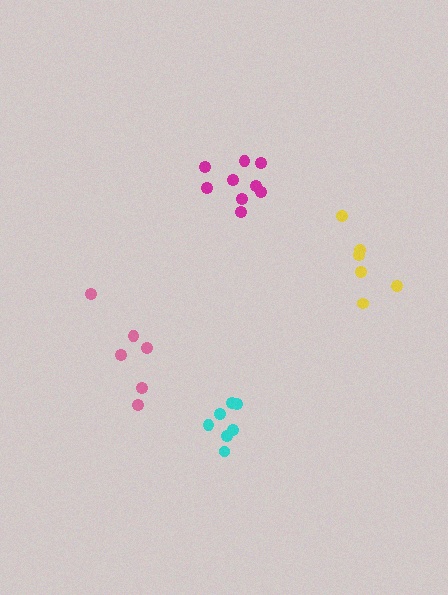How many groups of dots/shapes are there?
There are 4 groups.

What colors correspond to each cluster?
The clusters are colored: cyan, yellow, magenta, pink.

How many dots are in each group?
Group 1: 7 dots, Group 2: 6 dots, Group 3: 9 dots, Group 4: 6 dots (28 total).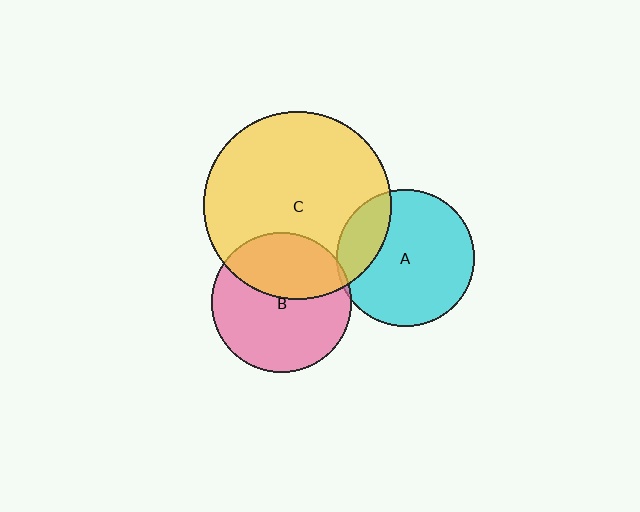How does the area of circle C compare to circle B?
Approximately 1.8 times.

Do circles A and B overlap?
Yes.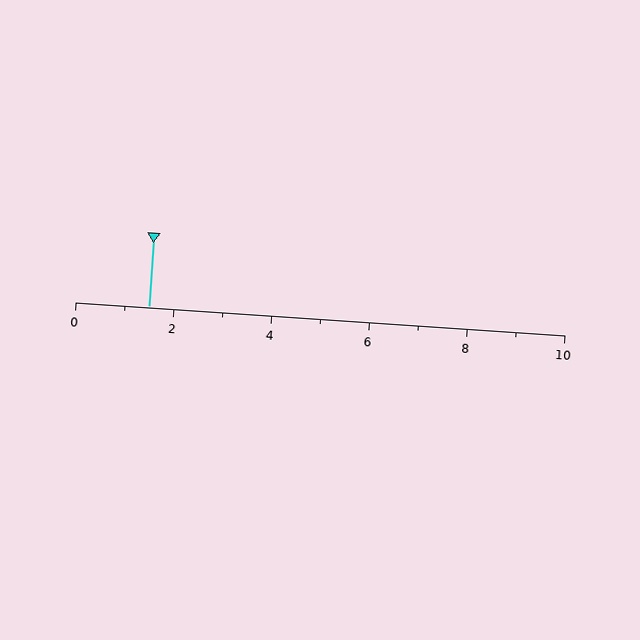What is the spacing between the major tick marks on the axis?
The major ticks are spaced 2 apart.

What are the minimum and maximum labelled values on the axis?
The axis runs from 0 to 10.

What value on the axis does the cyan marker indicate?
The marker indicates approximately 1.5.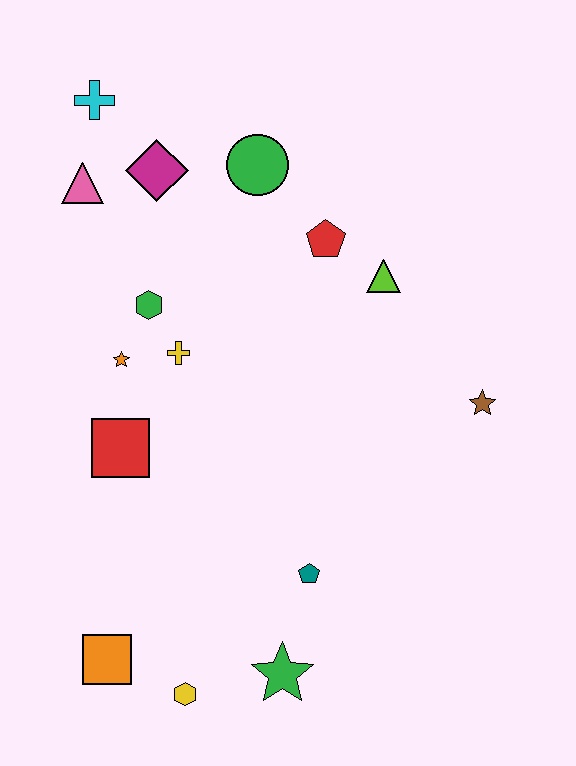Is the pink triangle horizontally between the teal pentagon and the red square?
No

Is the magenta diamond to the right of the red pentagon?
No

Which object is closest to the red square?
The orange star is closest to the red square.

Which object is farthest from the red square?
The brown star is farthest from the red square.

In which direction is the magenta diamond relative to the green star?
The magenta diamond is above the green star.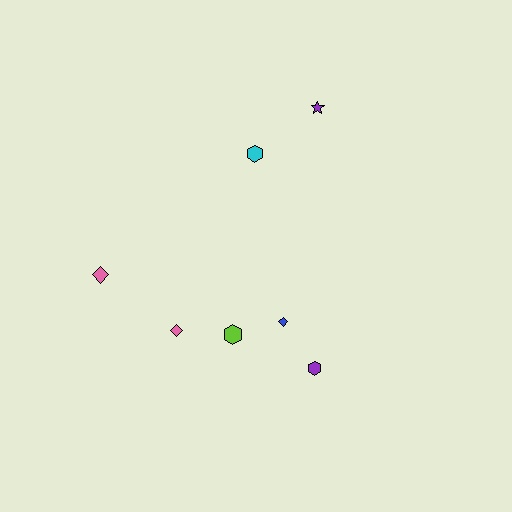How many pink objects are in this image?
There are 2 pink objects.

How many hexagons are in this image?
There are 3 hexagons.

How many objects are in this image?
There are 7 objects.